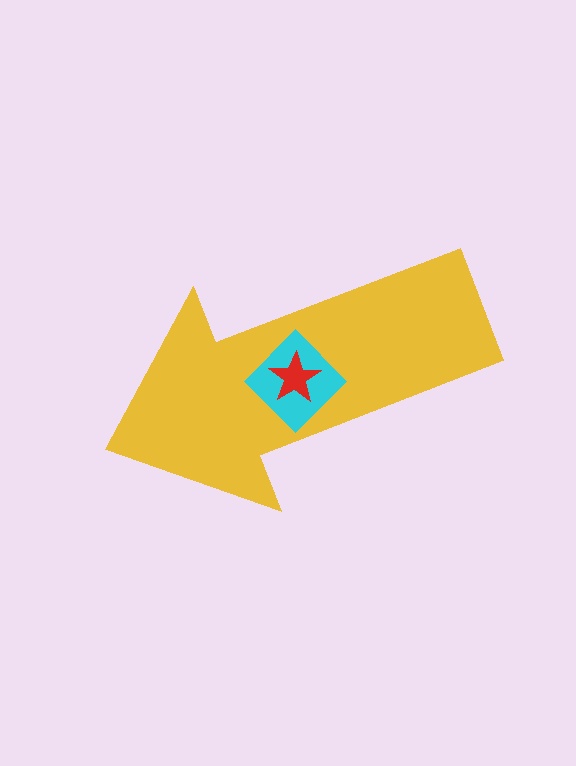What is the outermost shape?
The yellow arrow.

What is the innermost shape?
The red star.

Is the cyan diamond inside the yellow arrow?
Yes.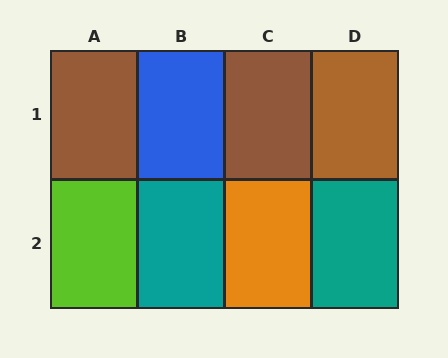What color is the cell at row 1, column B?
Blue.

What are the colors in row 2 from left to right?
Lime, teal, orange, teal.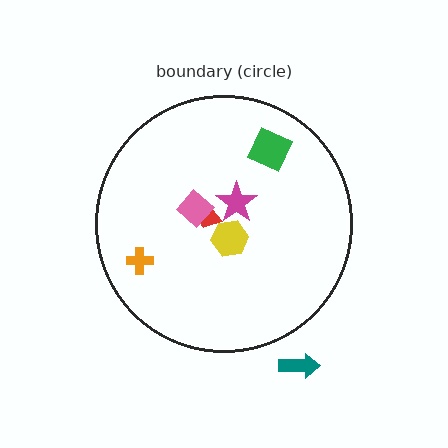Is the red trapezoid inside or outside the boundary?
Inside.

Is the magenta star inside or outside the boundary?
Inside.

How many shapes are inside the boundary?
6 inside, 1 outside.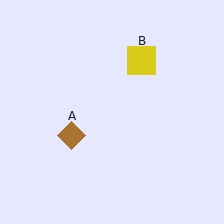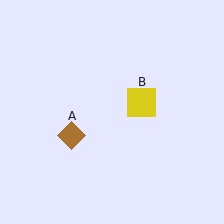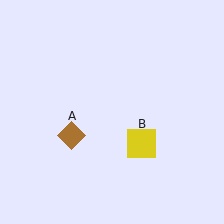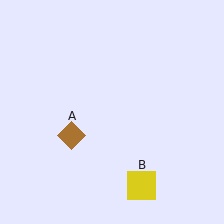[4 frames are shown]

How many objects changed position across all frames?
1 object changed position: yellow square (object B).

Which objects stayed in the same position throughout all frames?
Brown diamond (object A) remained stationary.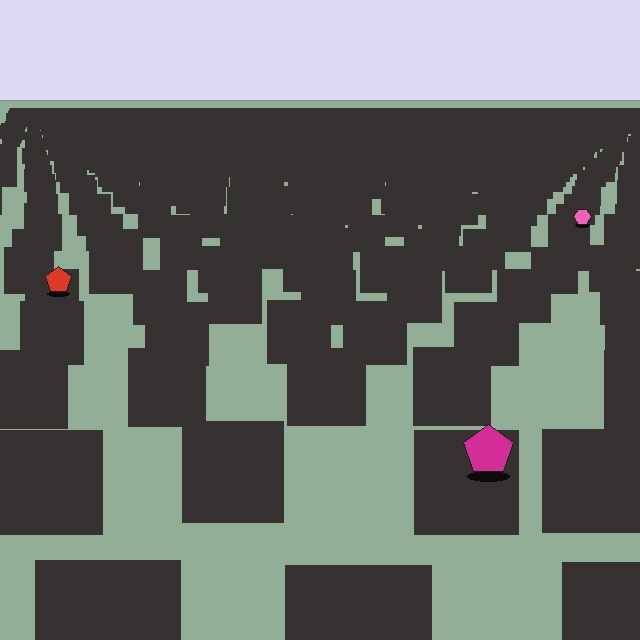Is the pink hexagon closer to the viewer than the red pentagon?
No. The red pentagon is closer — you can tell from the texture gradient: the ground texture is coarser near it.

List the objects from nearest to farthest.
From nearest to farthest: the magenta pentagon, the red pentagon, the pink hexagon.